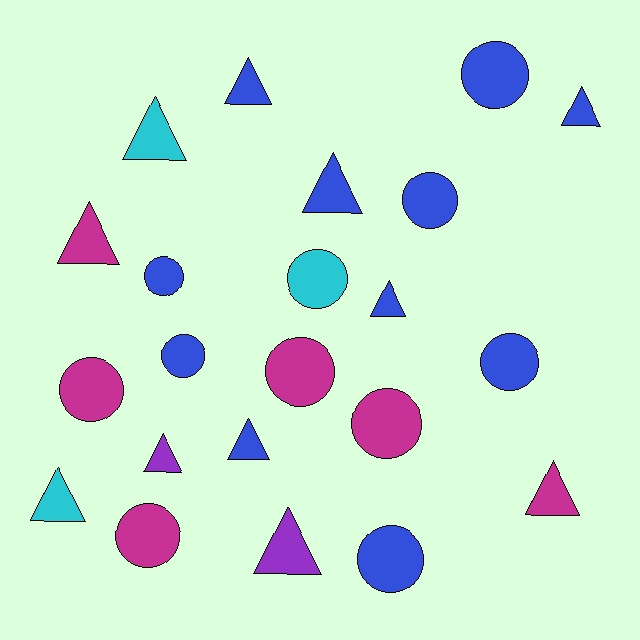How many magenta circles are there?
There are 4 magenta circles.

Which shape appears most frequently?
Triangle, with 11 objects.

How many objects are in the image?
There are 22 objects.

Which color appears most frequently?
Blue, with 11 objects.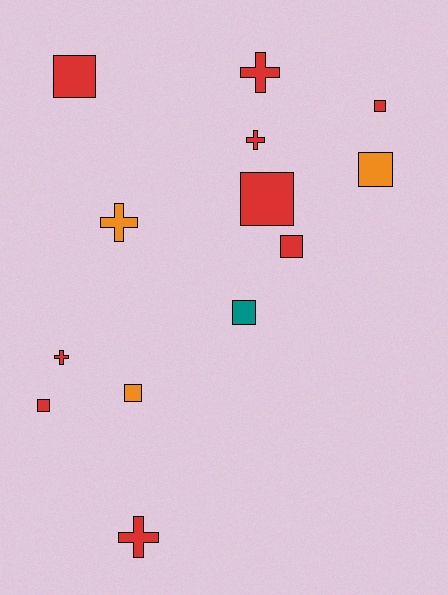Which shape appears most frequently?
Square, with 8 objects.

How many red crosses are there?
There are 4 red crosses.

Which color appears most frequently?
Red, with 9 objects.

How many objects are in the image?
There are 13 objects.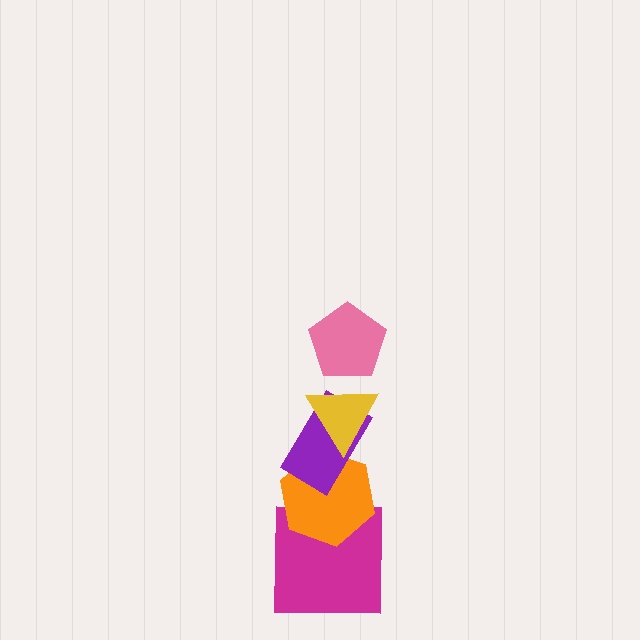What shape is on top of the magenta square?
The orange hexagon is on top of the magenta square.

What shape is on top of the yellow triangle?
The pink pentagon is on top of the yellow triangle.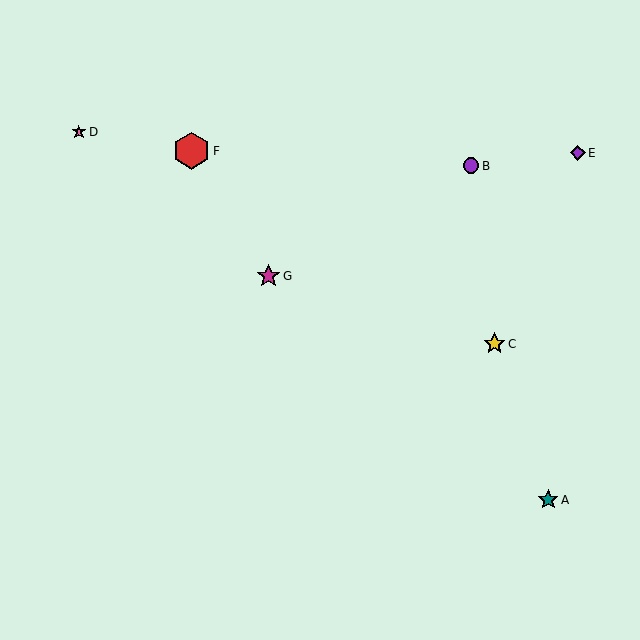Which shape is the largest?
The red hexagon (labeled F) is the largest.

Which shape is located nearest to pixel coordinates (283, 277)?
The magenta star (labeled G) at (268, 276) is nearest to that location.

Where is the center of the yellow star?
The center of the yellow star is at (494, 344).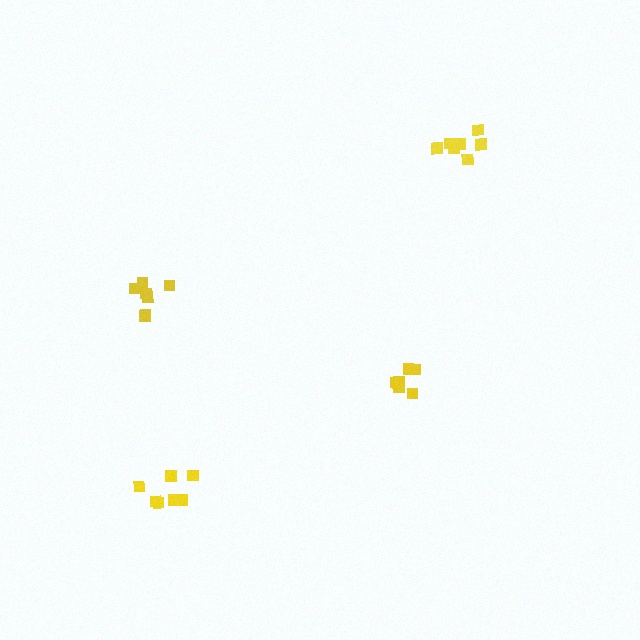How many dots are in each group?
Group 1: 7 dots, Group 2: 7 dots, Group 3: 6 dots, Group 4: 7 dots (27 total).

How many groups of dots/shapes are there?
There are 4 groups.